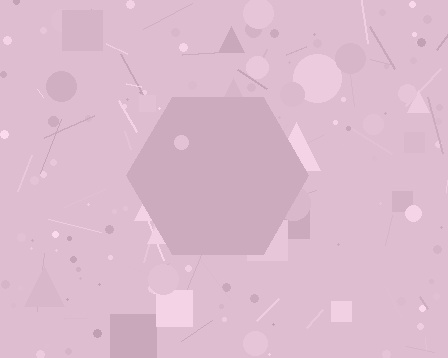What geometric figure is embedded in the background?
A hexagon is embedded in the background.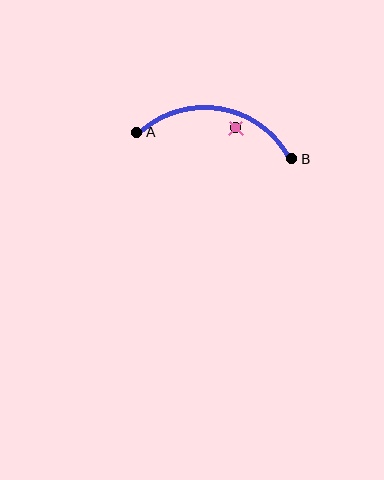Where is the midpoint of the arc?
The arc midpoint is the point on the curve farthest from the straight line joining A and B. It sits above that line.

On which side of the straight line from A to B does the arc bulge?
The arc bulges above the straight line connecting A and B.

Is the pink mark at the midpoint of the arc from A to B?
No — the pink mark does not lie on the arc at all. It sits slightly inside the curve.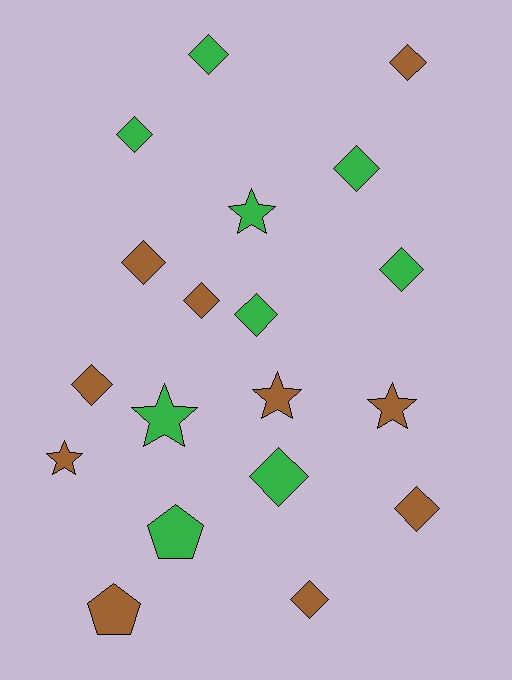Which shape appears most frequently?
Diamond, with 12 objects.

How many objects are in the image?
There are 19 objects.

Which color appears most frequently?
Brown, with 10 objects.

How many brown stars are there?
There are 3 brown stars.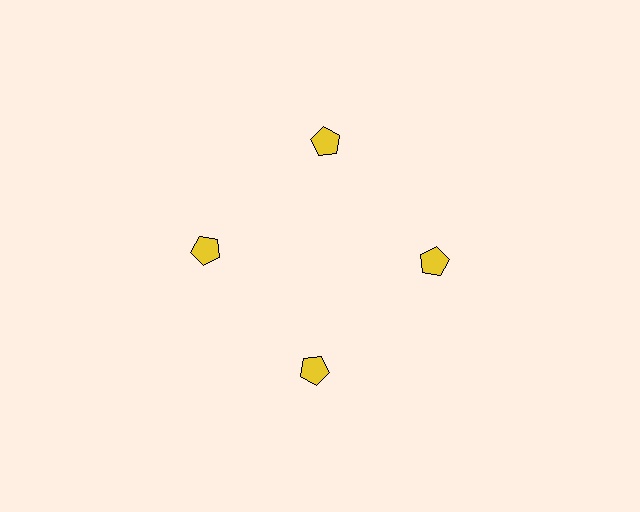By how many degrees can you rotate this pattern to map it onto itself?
The pattern maps onto itself every 90 degrees of rotation.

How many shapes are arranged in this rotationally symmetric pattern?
There are 4 shapes, arranged in 4 groups of 1.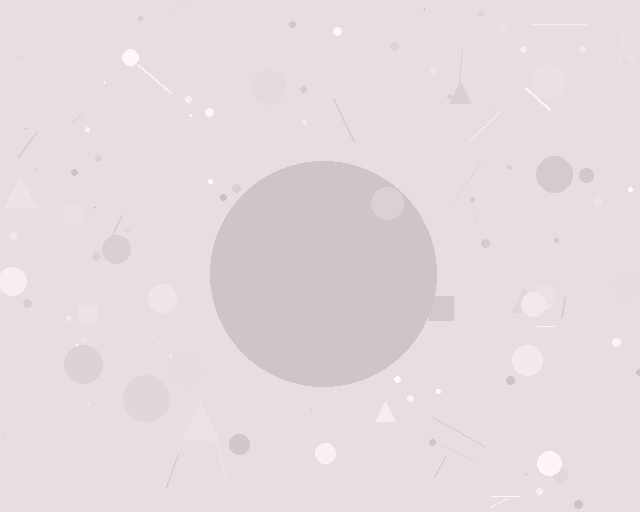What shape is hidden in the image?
A circle is hidden in the image.